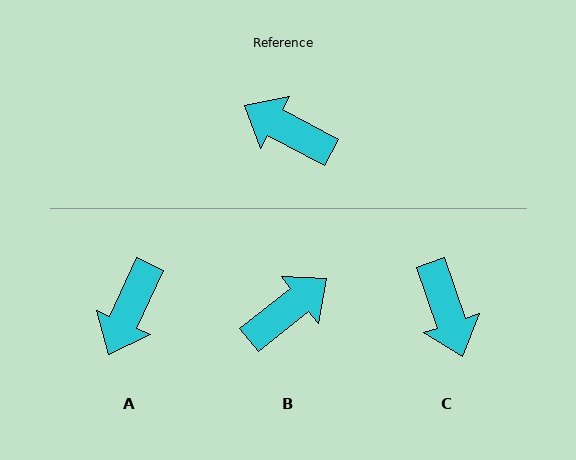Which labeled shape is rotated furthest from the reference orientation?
C, about 137 degrees away.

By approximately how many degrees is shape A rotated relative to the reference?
Approximately 94 degrees counter-clockwise.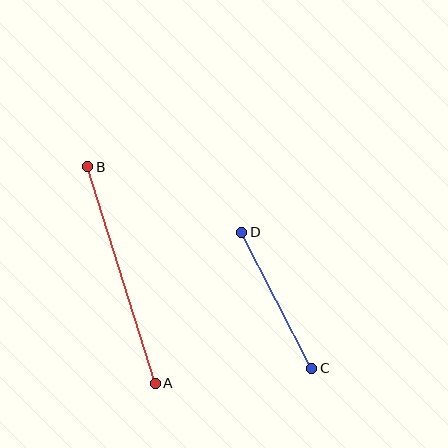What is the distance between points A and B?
The distance is approximately 227 pixels.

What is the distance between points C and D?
The distance is approximately 153 pixels.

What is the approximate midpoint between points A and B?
The midpoint is at approximately (121, 275) pixels.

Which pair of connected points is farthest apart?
Points A and B are farthest apart.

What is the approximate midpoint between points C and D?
The midpoint is at approximately (277, 300) pixels.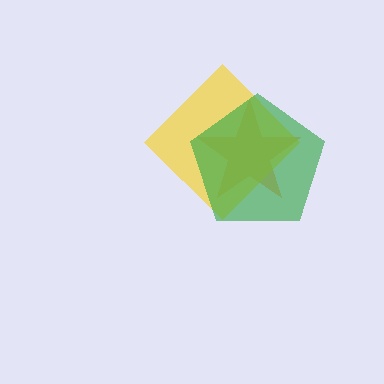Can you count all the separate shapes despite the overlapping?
Yes, there are 3 separate shapes.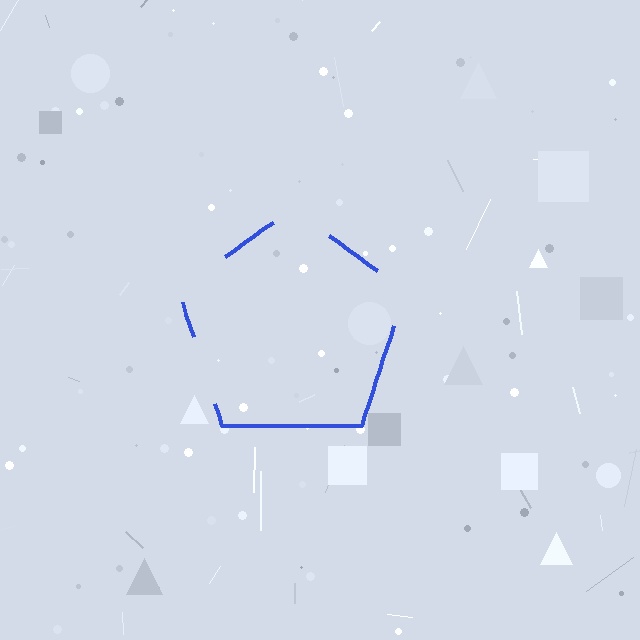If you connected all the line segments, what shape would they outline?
They would outline a pentagon.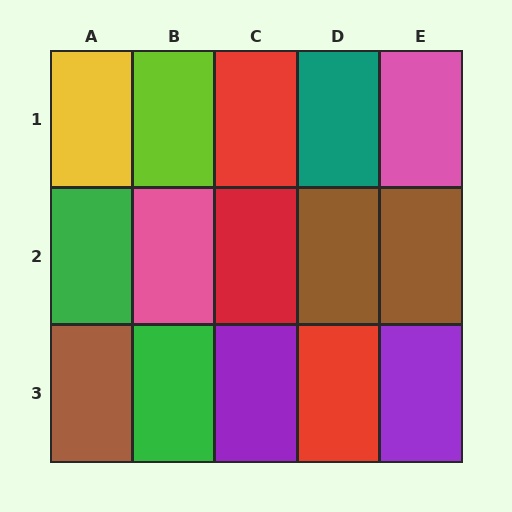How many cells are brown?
3 cells are brown.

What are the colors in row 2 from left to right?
Green, pink, red, brown, brown.